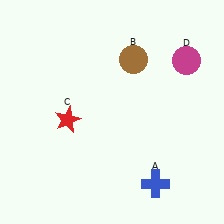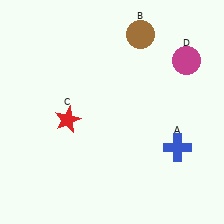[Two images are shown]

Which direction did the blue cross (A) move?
The blue cross (A) moved up.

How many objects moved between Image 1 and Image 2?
2 objects moved between the two images.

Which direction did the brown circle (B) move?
The brown circle (B) moved up.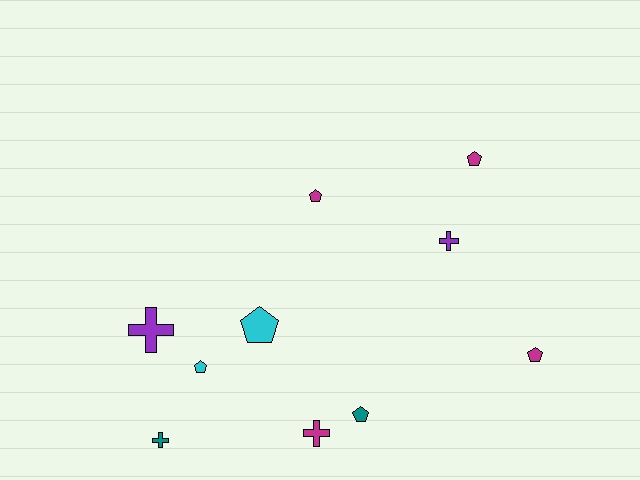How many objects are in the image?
There are 10 objects.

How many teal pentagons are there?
There is 1 teal pentagon.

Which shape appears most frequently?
Pentagon, with 6 objects.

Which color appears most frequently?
Magenta, with 4 objects.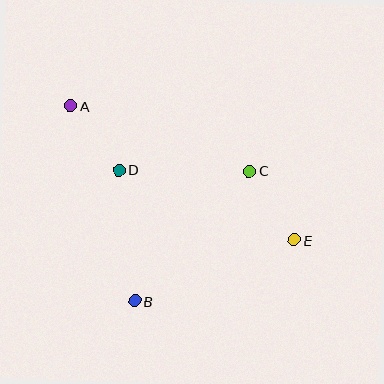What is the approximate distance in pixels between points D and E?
The distance between D and E is approximately 189 pixels.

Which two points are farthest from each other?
Points A and E are farthest from each other.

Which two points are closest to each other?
Points A and D are closest to each other.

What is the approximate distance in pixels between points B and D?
The distance between B and D is approximately 132 pixels.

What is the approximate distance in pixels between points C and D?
The distance between C and D is approximately 131 pixels.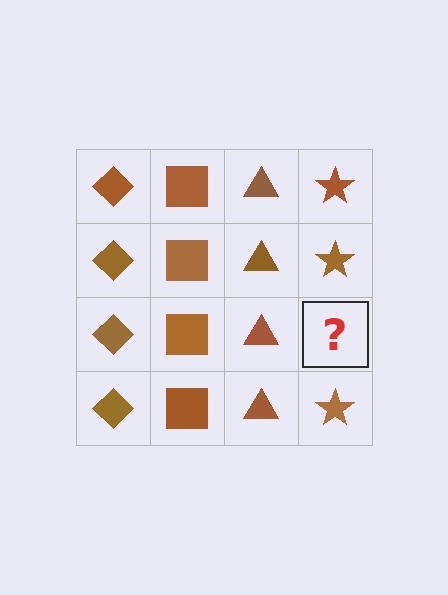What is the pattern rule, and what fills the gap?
The rule is that each column has a consistent shape. The gap should be filled with a brown star.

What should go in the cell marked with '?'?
The missing cell should contain a brown star.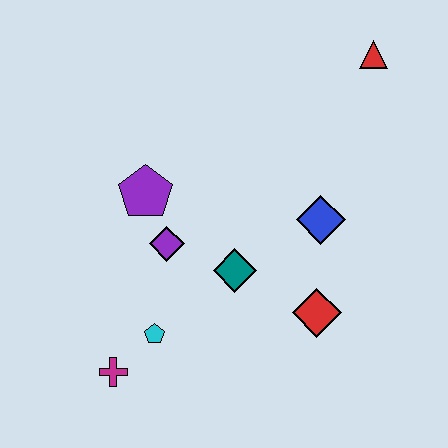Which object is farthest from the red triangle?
The magenta cross is farthest from the red triangle.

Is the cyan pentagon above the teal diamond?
No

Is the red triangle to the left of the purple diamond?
No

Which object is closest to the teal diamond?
The purple diamond is closest to the teal diamond.